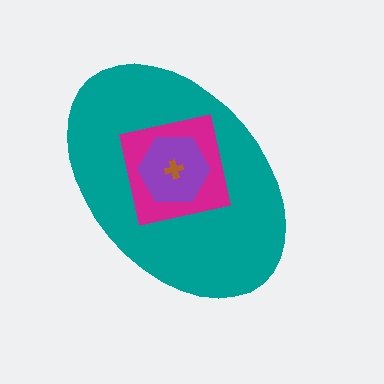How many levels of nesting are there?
4.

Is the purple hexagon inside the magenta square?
Yes.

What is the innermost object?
The brown cross.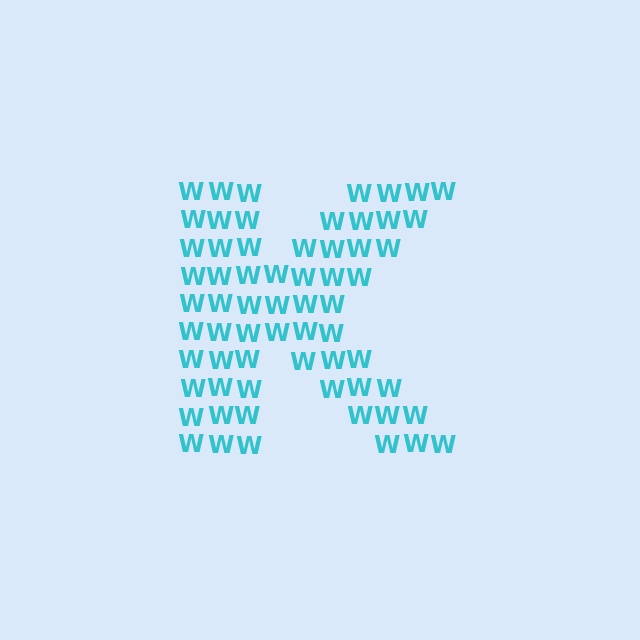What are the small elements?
The small elements are letter W's.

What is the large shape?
The large shape is the letter K.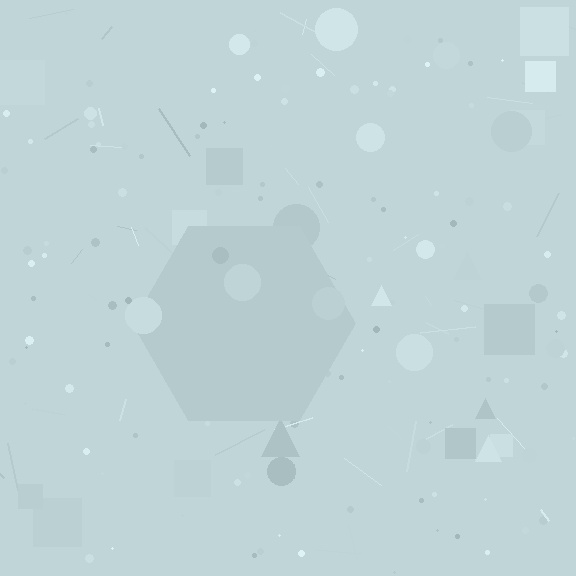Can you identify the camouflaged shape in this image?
The camouflaged shape is a hexagon.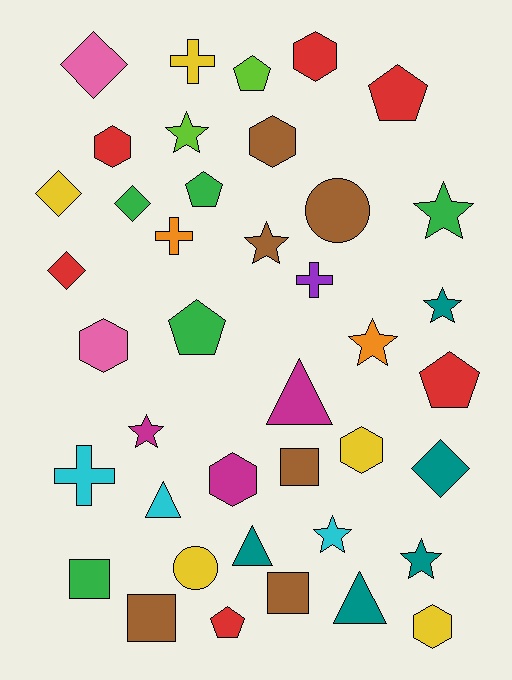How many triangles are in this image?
There are 4 triangles.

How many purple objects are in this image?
There is 1 purple object.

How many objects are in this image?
There are 40 objects.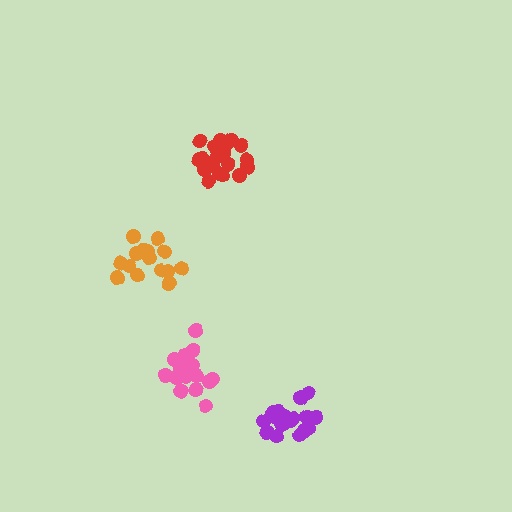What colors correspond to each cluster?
The clusters are colored: red, pink, orange, purple.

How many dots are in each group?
Group 1: 21 dots, Group 2: 20 dots, Group 3: 16 dots, Group 4: 19 dots (76 total).